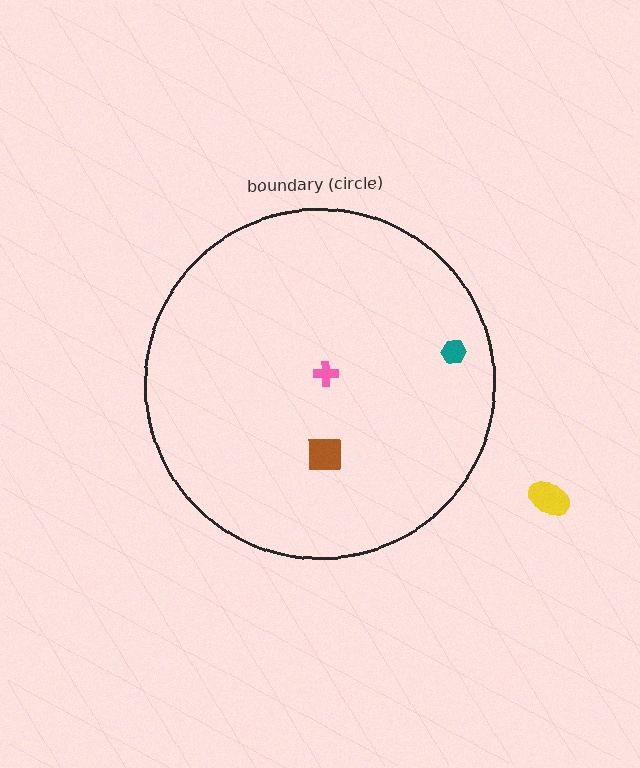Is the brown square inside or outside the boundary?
Inside.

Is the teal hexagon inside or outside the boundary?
Inside.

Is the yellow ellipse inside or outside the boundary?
Outside.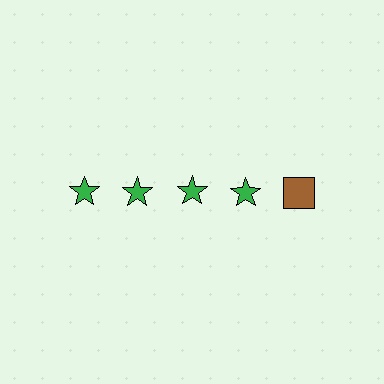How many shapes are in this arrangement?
There are 5 shapes arranged in a grid pattern.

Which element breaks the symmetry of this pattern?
The brown square in the top row, rightmost column breaks the symmetry. All other shapes are green stars.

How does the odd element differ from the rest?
It differs in both color (brown instead of green) and shape (square instead of star).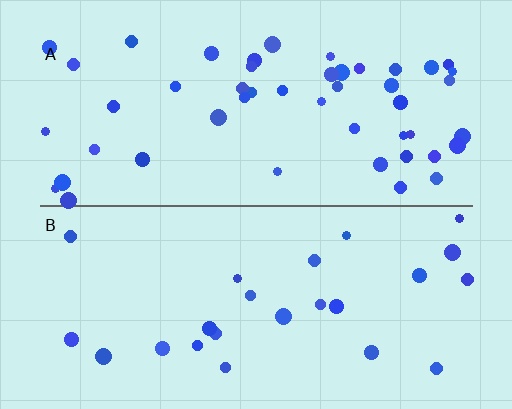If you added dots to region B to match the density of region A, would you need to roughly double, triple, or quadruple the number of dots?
Approximately double.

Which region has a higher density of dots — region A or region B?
A (the top).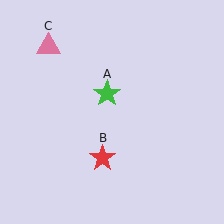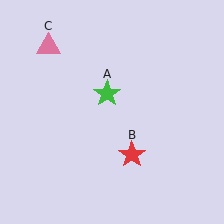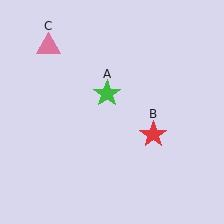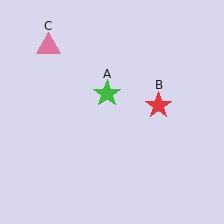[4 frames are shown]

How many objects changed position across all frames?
1 object changed position: red star (object B).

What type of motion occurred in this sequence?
The red star (object B) rotated counterclockwise around the center of the scene.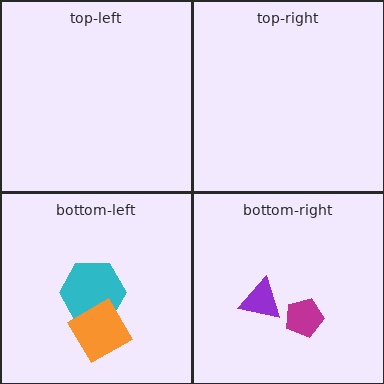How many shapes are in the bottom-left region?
2.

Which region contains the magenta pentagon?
The bottom-right region.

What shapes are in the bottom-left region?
The cyan hexagon, the orange diamond.